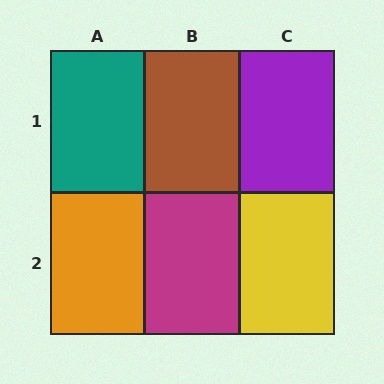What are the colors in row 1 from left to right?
Teal, brown, purple.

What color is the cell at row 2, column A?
Orange.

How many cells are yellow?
1 cell is yellow.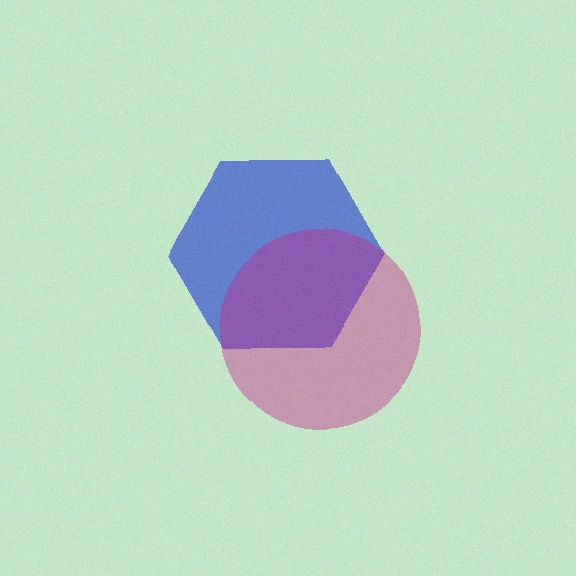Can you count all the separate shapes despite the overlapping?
Yes, there are 2 separate shapes.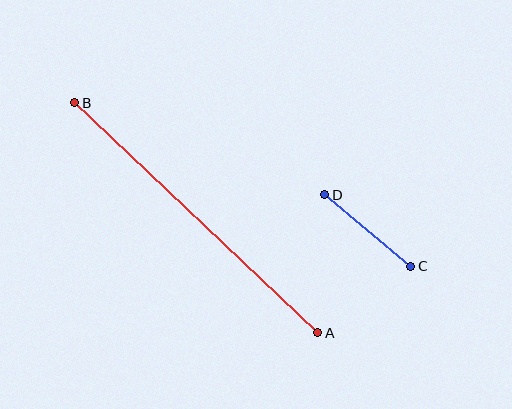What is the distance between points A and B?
The distance is approximately 334 pixels.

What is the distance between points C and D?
The distance is approximately 112 pixels.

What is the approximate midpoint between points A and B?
The midpoint is at approximately (196, 218) pixels.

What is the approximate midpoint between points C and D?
The midpoint is at approximately (368, 230) pixels.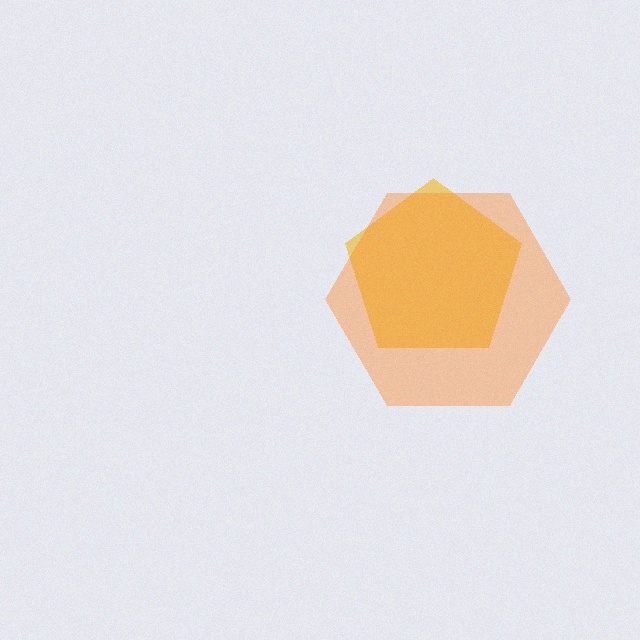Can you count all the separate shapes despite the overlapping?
Yes, there are 2 separate shapes.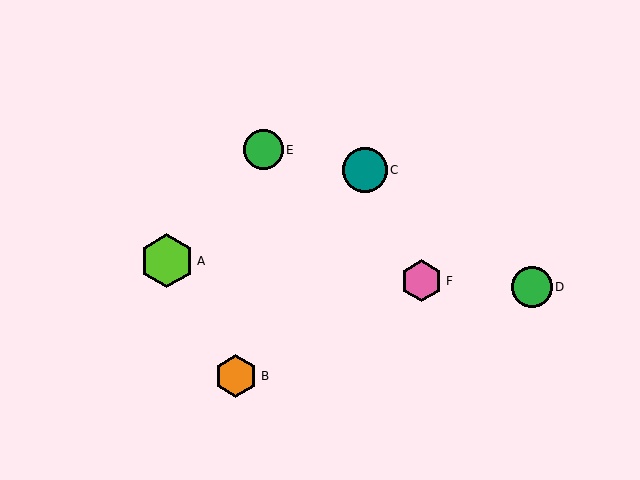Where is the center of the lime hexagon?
The center of the lime hexagon is at (167, 261).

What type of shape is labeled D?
Shape D is a green circle.